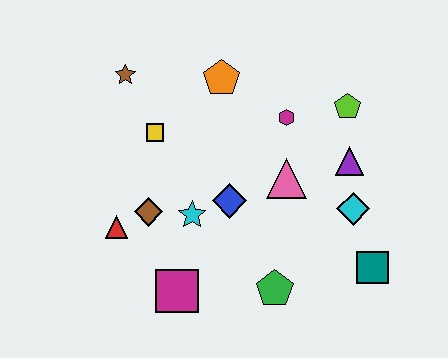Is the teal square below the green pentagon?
No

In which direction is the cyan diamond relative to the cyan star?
The cyan diamond is to the right of the cyan star.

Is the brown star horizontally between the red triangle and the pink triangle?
Yes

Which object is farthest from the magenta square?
The lime pentagon is farthest from the magenta square.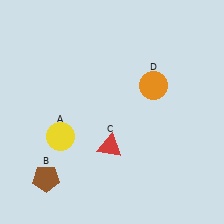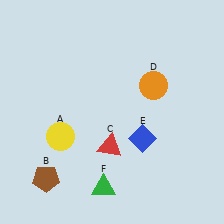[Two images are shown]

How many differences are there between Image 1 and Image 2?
There are 2 differences between the two images.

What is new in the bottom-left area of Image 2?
A green triangle (F) was added in the bottom-left area of Image 2.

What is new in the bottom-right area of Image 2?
A blue diamond (E) was added in the bottom-right area of Image 2.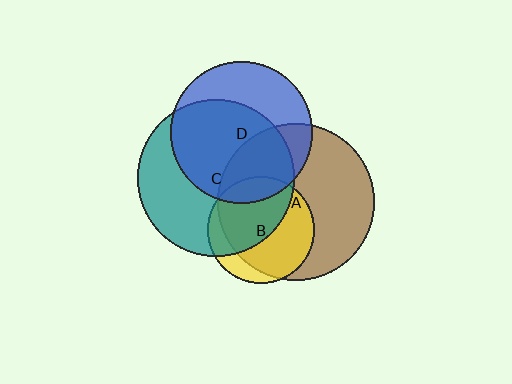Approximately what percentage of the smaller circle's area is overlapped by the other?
Approximately 65%.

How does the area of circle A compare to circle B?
Approximately 2.1 times.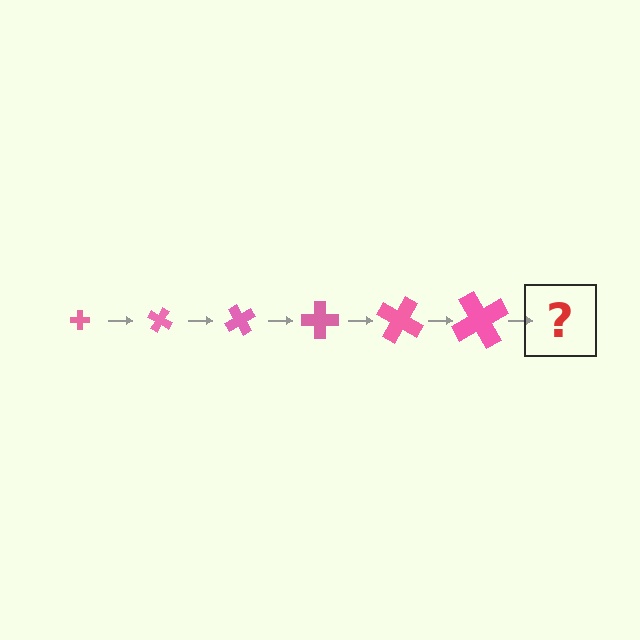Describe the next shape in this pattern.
It should be a cross, larger than the previous one and rotated 180 degrees from the start.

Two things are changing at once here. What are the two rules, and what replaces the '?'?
The two rules are that the cross grows larger each step and it rotates 30 degrees each step. The '?' should be a cross, larger than the previous one and rotated 180 degrees from the start.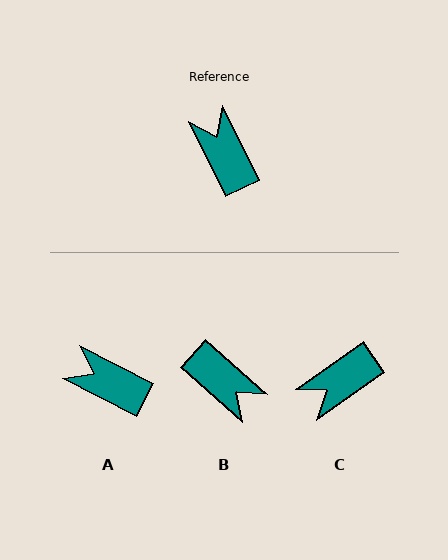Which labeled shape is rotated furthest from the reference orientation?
B, about 157 degrees away.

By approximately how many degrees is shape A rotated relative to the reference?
Approximately 37 degrees counter-clockwise.